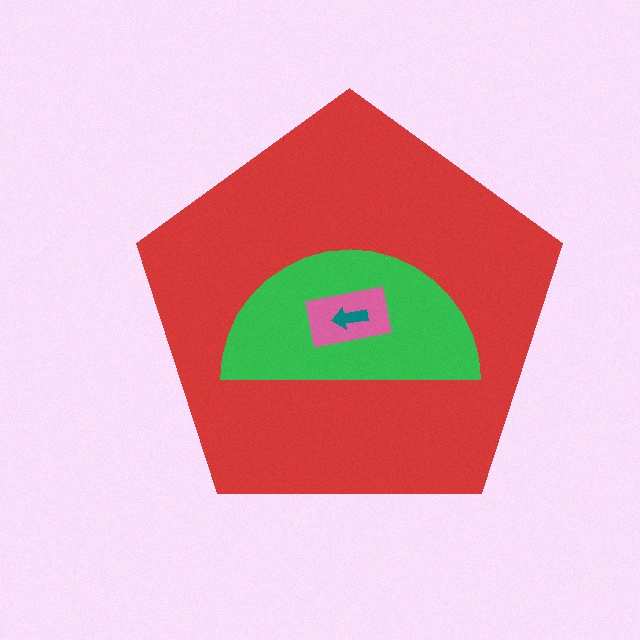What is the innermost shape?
The teal arrow.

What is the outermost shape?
The red pentagon.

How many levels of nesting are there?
4.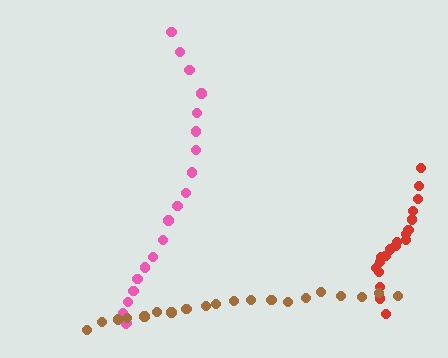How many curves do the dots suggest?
There are 3 distinct paths.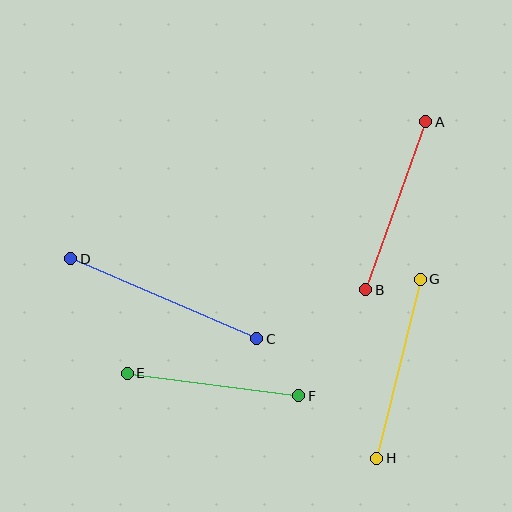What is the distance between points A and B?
The distance is approximately 179 pixels.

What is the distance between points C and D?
The distance is approximately 202 pixels.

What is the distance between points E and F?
The distance is approximately 173 pixels.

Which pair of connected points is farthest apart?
Points C and D are farthest apart.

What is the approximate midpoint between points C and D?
The midpoint is at approximately (164, 299) pixels.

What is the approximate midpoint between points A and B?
The midpoint is at approximately (396, 206) pixels.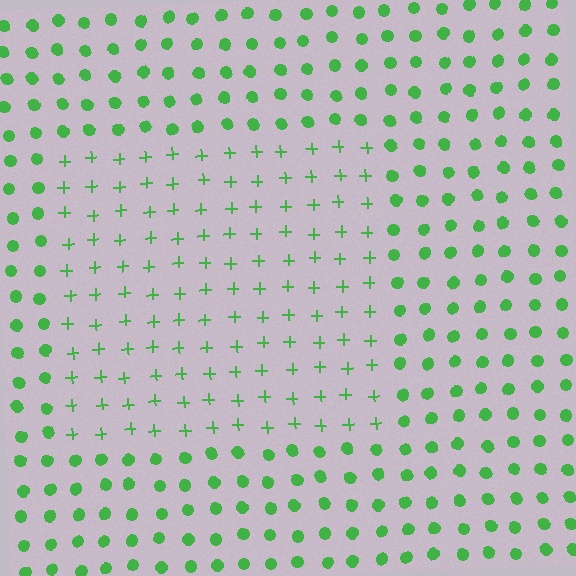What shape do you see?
I see a rectangle.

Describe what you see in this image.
The image is filled with small green elements arranged in a uniform grid. A rectangle-shaped region contains plus signs, while the surrounding area contains circles. The boundary is defined purely by the change in element shape.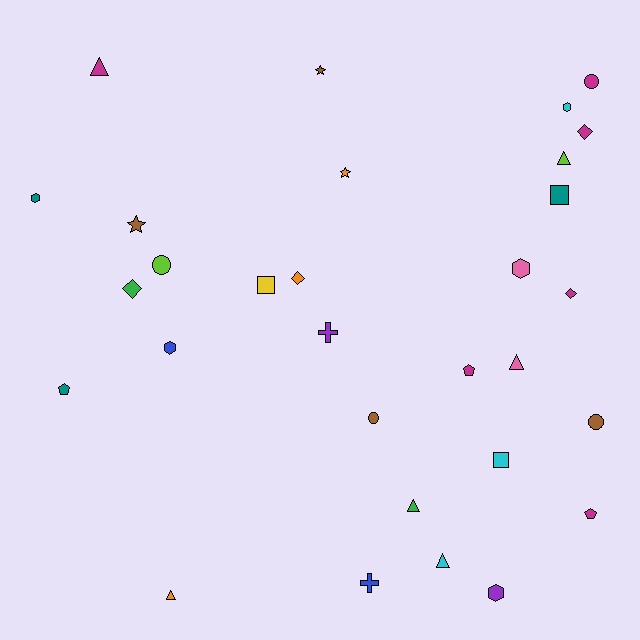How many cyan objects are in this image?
There are 3 cyan objects.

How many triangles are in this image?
There are 6 triangles.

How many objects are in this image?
There are 30 objects.